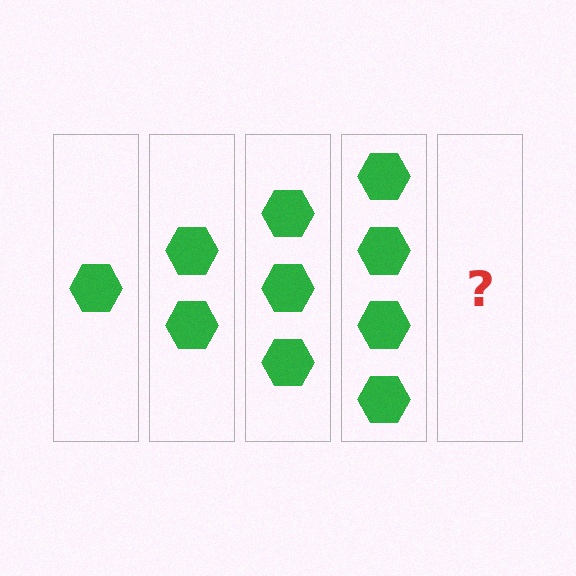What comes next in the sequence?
The next element should be 5 hexagons.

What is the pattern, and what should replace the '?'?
The pattern is that each step adds one more hexagon. The '?' should be 5 hexagons.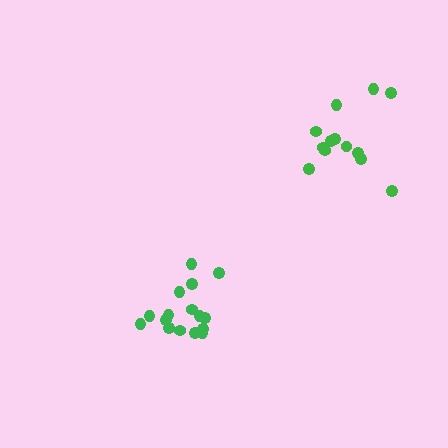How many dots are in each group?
Group 1: 13 dots, Group 2: 16 dots (29 total).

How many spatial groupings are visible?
There are 2 spatial groupings.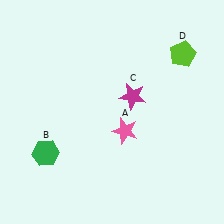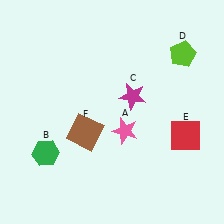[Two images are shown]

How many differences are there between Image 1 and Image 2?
There are 2 differences between the two images.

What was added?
A red square (E), a brown square (F) were added in Image 2.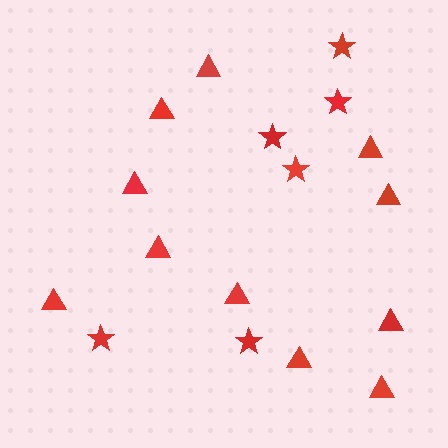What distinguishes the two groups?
There are 2 groups: one group of triangles (11) and one group of stars (6).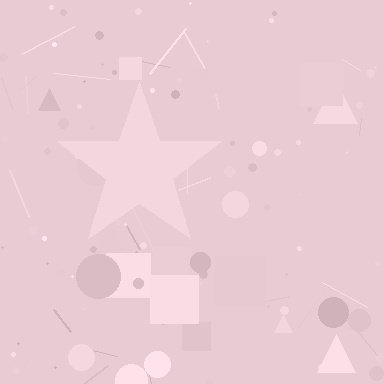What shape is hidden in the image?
A star is hidden in the image.